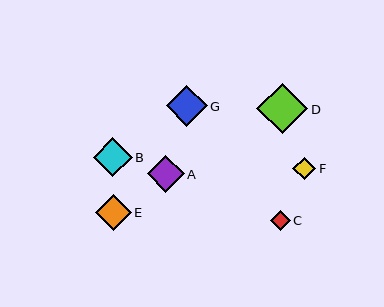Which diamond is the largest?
Diamond D is the largest with a size of approximately 51 pixels.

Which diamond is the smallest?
Diamond C is the smallest with a size of approximately 20 pixels.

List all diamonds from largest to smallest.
From largest to smallest: D, G, B, A, E, F, C.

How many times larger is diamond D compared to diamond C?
Diamond D is approximately 2.6 times the size of diamond C.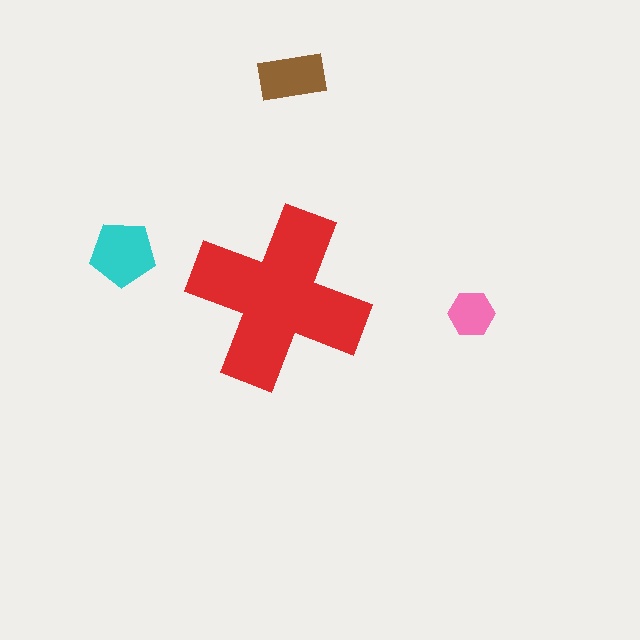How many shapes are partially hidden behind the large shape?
0 shapes are partially hidden.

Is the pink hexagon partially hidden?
No, the pink hexagon is fully visible.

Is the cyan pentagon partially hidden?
No, the cyan pentagon is fully visible.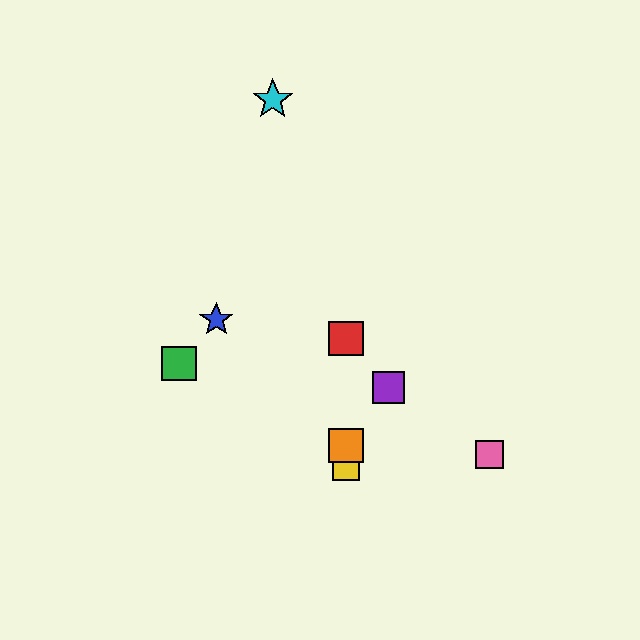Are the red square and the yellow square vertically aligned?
Yes, both are at x≈346.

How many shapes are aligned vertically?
3 shapes (the red square, the yellow square, the orange square) are aligned vertically.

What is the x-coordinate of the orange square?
The orange square is at x≈346.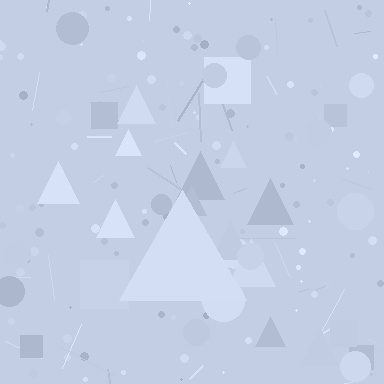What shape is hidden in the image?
A triangle is hidden in the image.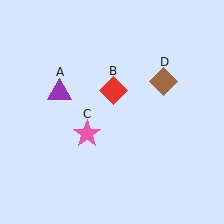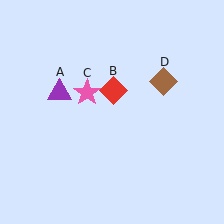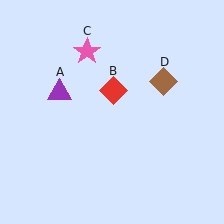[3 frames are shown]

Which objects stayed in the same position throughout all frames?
Purple triangle (object A) and red diamond (object B) and brown diamond (object D) remained stationary.